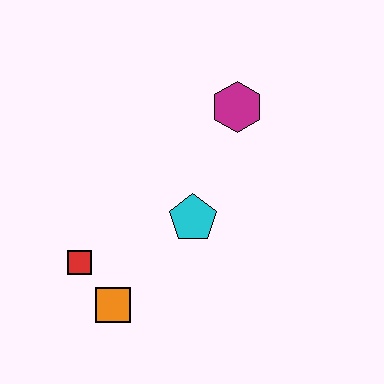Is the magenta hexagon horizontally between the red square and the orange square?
No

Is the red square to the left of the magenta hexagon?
Yes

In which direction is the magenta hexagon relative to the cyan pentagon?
The magenta hexagon is above the cyan pentagon.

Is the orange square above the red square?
No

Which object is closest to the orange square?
The red square is closest to the orange square.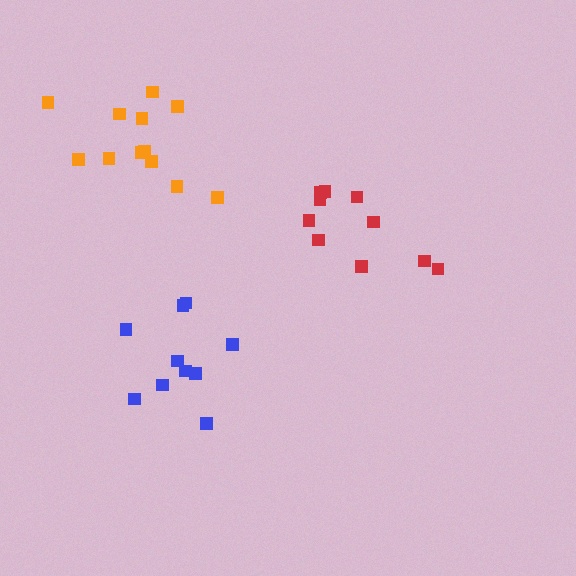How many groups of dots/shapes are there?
There are 3 groups.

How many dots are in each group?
Group 1: 10 dots, Group 2: 10 dots, Group 3: 12 dots (32 total).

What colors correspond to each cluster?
The clusters are colored: blue, red, orange.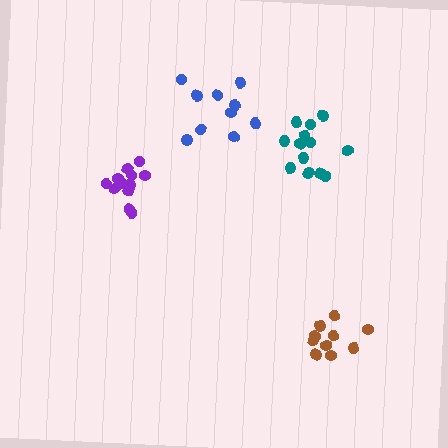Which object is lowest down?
The brown cluster is bottommost.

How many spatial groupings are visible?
There are 4 spatial groupings.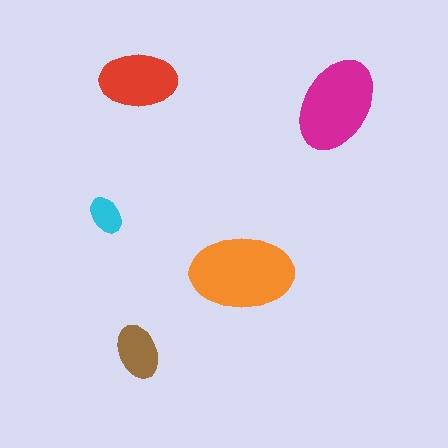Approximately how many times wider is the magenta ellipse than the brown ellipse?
About 1.5 times wider.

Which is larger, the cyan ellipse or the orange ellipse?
The orange one.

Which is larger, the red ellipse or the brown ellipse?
The red one.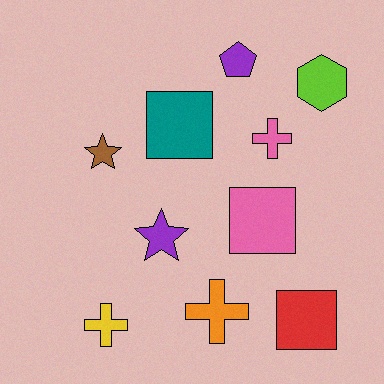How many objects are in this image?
There are 10 objects.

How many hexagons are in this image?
There is 1 hexagon.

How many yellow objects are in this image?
There is 1 yellow object.